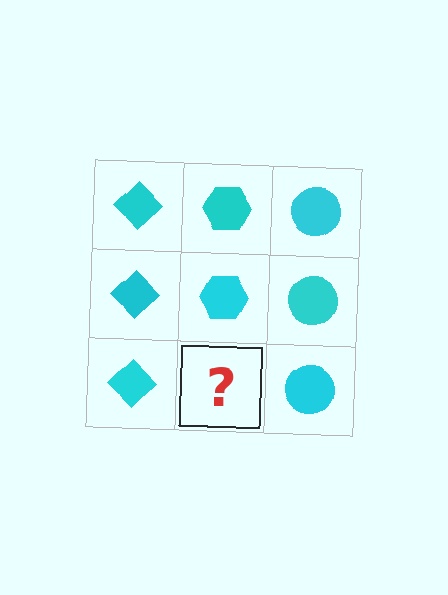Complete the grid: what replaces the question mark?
The question mark should be replaced with a cyan hexagon.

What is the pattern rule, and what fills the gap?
The rule is that each column has a consistent shape. The gap should be filled with a cyan hexagon.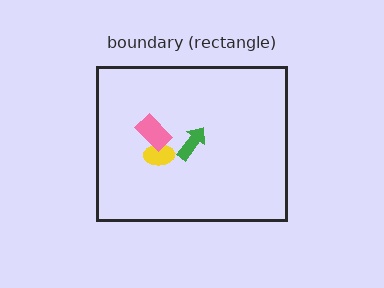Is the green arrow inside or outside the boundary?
Inside.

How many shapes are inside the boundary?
3 inside, 0 outside.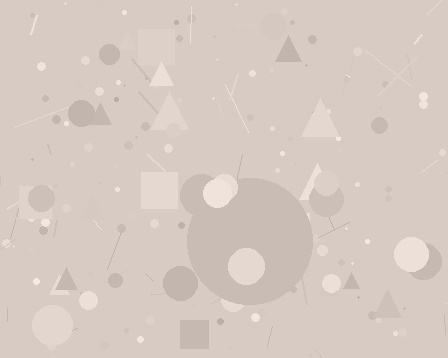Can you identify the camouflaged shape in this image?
The camouflaged shape is a circle.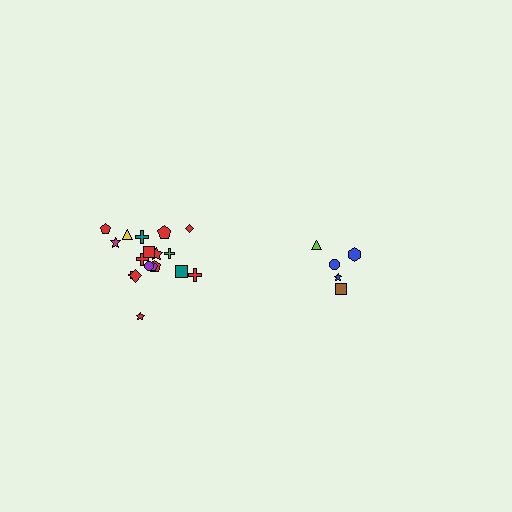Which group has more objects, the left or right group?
The left group.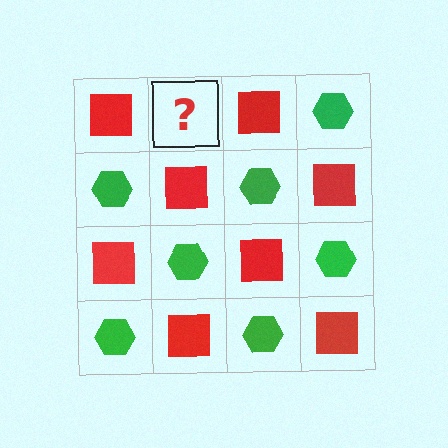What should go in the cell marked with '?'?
The missing cell should contain a green hexagon.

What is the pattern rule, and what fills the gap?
The rule is that it alternates red square and green hexagon in a checkerboard pattern. The gap should be filled with a green hexagon.